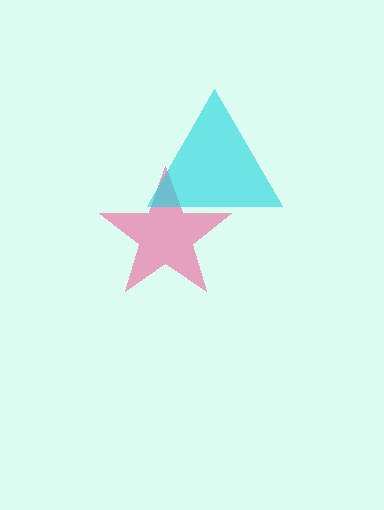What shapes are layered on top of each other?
The layered shapes are: a pink star, a cyan triangle.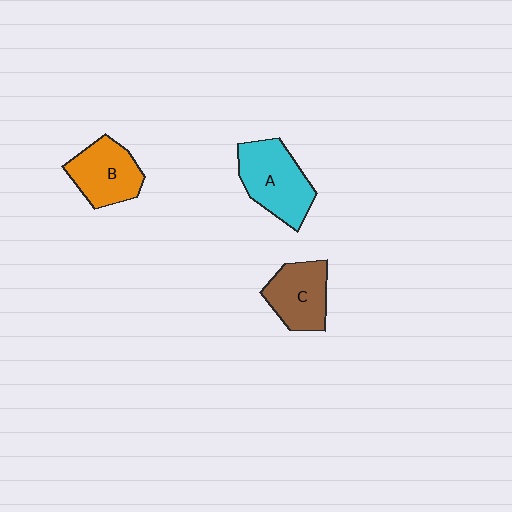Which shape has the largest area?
Shape A (cyan).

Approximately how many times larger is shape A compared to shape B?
Approximately 1.2 times.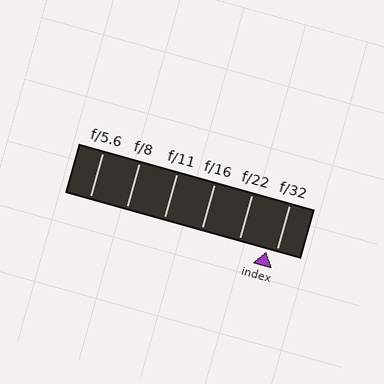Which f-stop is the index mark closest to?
The index mark is closest to f/32.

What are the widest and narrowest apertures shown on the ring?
The widest aperture shown is f/5.6 and the narrowest is f/32.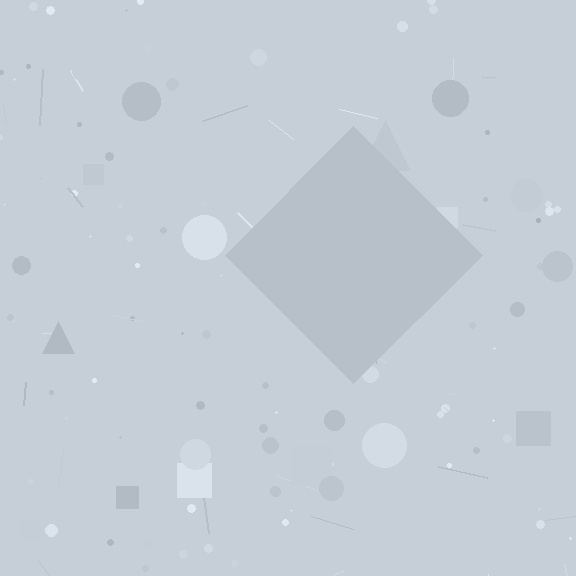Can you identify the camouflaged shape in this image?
The camouflaged shape is a diamond.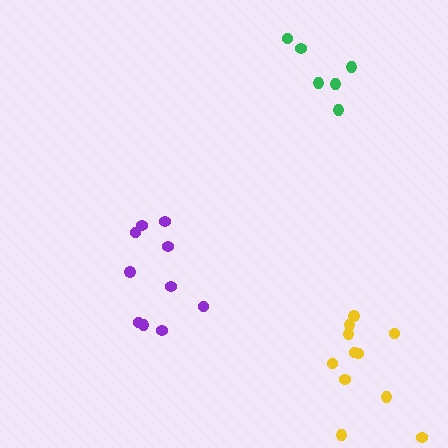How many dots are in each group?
Group 1: 10 dots, Group 2: 6 dots, Group 3: 11 dots (27 total).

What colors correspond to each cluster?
The clusters are colored: purple, green, yellow.